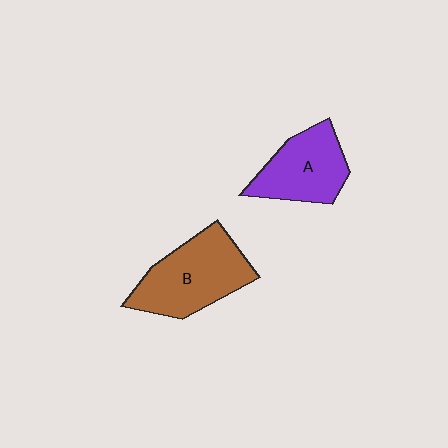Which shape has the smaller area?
Shape A (purple).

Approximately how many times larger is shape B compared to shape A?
Approximately 1.3 times.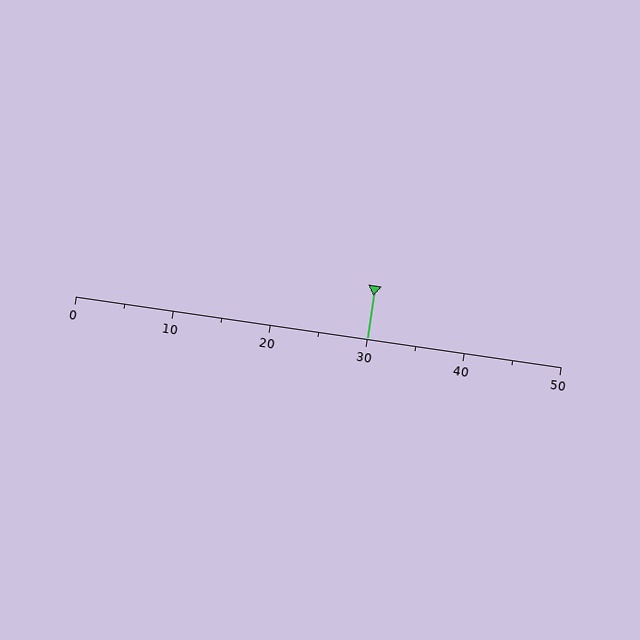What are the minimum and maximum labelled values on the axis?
The axis runs from 0 to 50.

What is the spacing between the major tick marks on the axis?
The major ticks are spaced 10 apart.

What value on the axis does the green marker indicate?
The marker indicates approximately 30.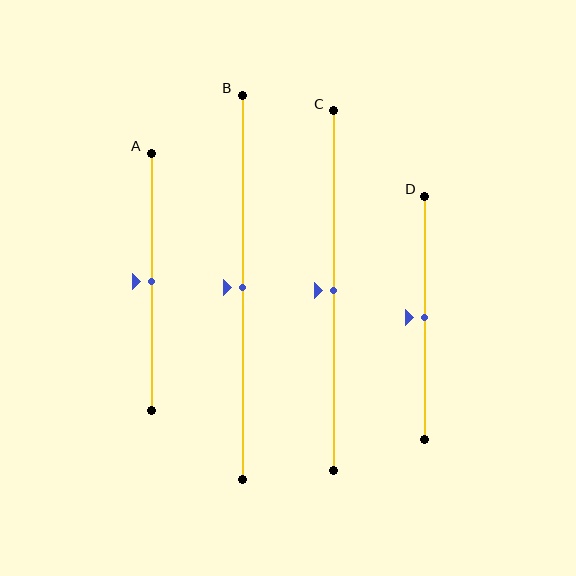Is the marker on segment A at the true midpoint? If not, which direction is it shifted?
Yes, the marker on segment A is at the true midpoint.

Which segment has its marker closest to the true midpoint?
Segment A has its marker closest to the true midpoint.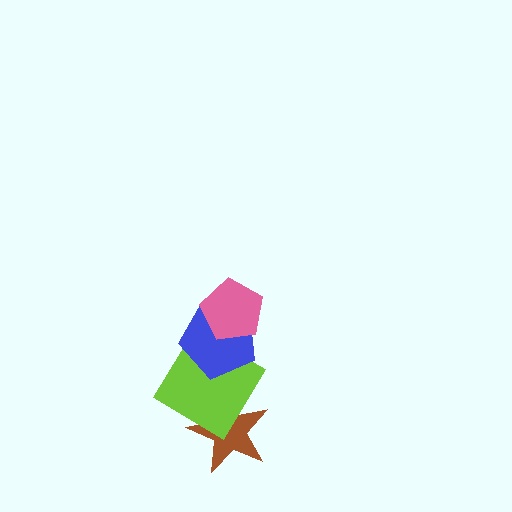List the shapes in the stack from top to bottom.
From top to bottom: the pink pentagon, the blue pentagon, the lime diamond, the brown star.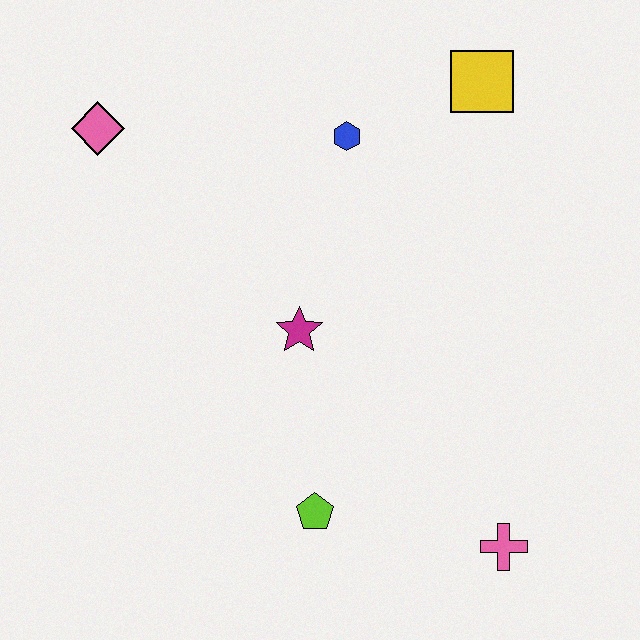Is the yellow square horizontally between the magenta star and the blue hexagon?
No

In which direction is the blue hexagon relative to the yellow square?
The blue hexagon is to the left of the yellow square.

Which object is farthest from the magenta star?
The yellow square is farthest from the magenta star.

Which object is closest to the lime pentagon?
The magenta star is closest to the lime pentagon.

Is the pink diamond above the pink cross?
Yes